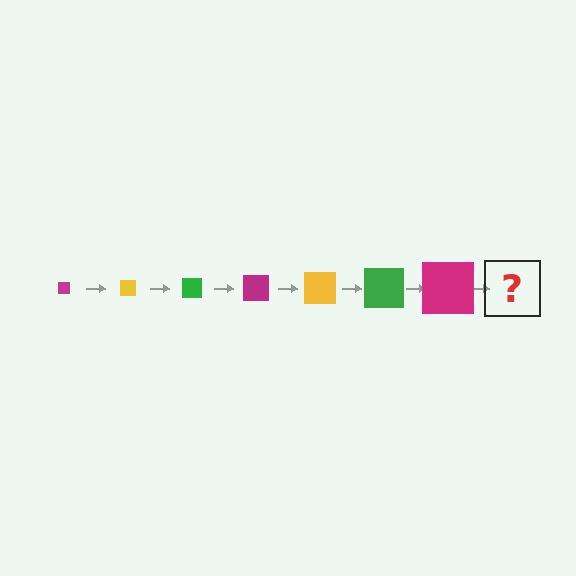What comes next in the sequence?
The next element should be a yellow square, larger than the previous one.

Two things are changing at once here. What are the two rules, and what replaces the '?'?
The two rules are that the square grows larger each step and the color cycles through magenta, yellow, and green. The '?' should be a yellow square, larger than the previous one.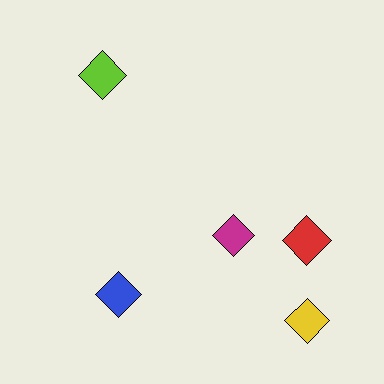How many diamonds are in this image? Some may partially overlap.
There are 5 diamonds.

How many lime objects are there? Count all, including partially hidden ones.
There is 1 lime object.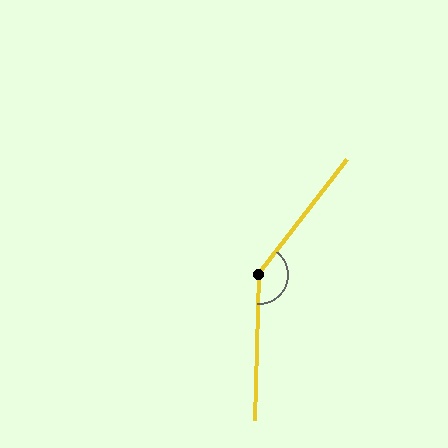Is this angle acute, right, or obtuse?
It is obtuse.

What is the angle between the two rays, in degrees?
Approximately 144 degrees.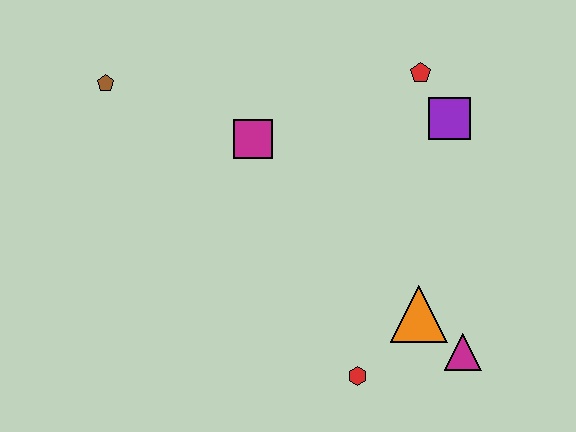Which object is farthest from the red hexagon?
The brown pentagon is farthest from the red hexagon.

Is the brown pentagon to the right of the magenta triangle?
No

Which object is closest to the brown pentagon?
The magenta square is closest to the brown pentagon.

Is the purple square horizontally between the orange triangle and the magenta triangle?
Yes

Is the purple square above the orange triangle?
Yes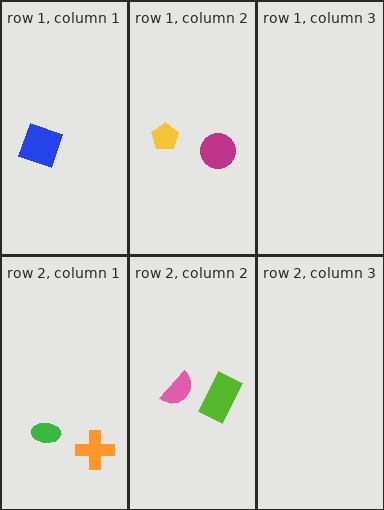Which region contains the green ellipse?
The row 2, column 1 region.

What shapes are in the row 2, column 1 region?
The orange cross, the green ellipse.